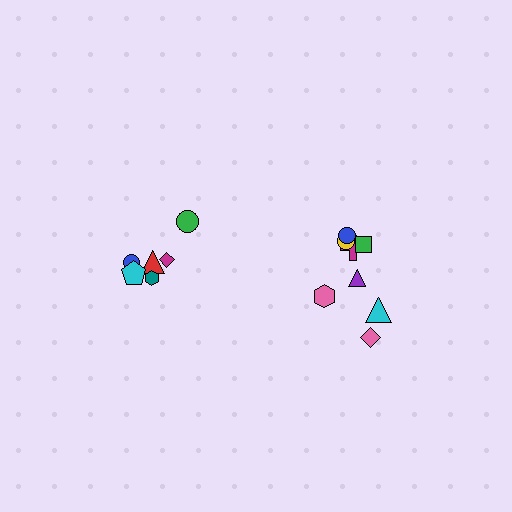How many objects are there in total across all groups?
There are 14 objects.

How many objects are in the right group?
There are 8 objects.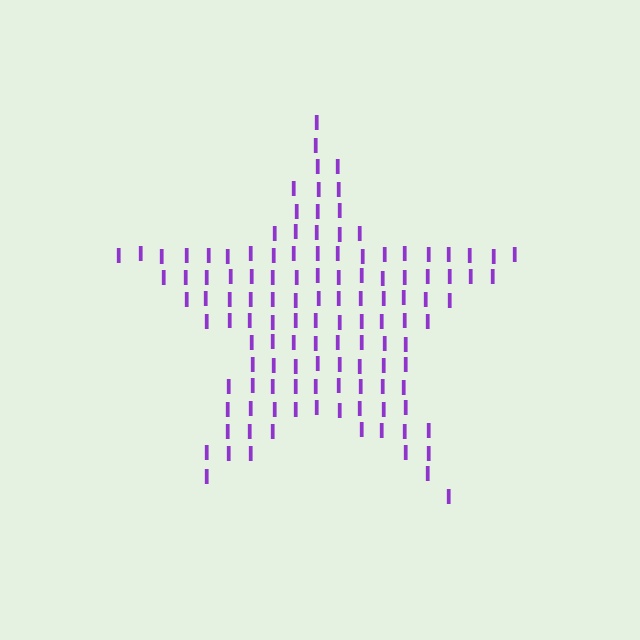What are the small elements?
The small elements are letter I's.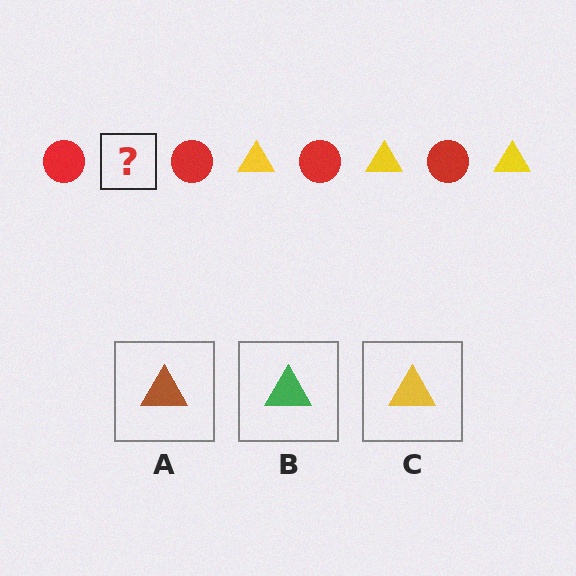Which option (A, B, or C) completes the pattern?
C.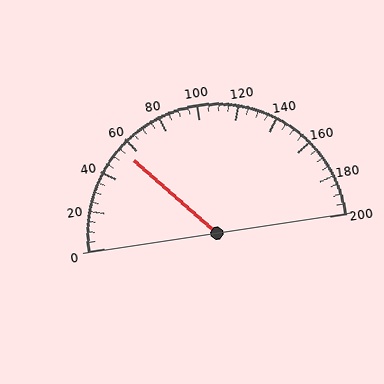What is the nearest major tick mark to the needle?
The nearest major tick mark is 60.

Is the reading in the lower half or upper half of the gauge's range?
The reading is in the lower half of the range (0 to 200).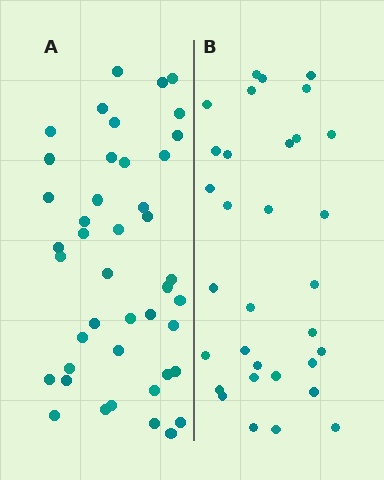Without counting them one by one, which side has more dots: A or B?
Region A (the left region) has more dots.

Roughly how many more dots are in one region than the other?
Region A has roughly 12 or so more dots than region B.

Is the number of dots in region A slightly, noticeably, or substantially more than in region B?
Region A has noticeably more, but not dramatically so. The ratio is roughly 1.3 to 1.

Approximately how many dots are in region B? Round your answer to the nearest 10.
About 30 dots. (The exact count is 32, which rounds to 30.)